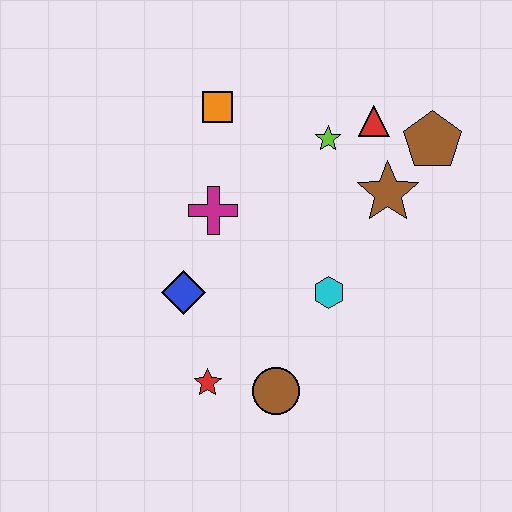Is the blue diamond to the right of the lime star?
No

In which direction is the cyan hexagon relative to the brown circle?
The cyan hexagon is above the brown circle.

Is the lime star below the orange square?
Yes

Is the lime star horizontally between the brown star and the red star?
Yes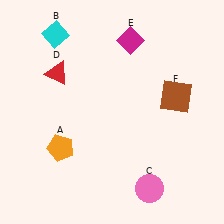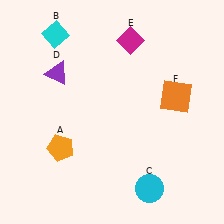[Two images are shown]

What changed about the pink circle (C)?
In Image 1, C is pink. In Image 2, it changed to cyan.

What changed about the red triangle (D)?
In Image 1, D is red. In Image 2, it changed to purple.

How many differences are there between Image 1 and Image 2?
There are 3 differences between the two images.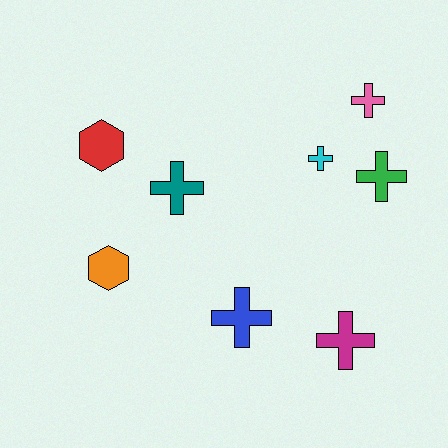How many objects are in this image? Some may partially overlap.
There are 8 objects.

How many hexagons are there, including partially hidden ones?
There are 2 hexagons.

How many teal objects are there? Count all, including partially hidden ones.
There is 1 teal object.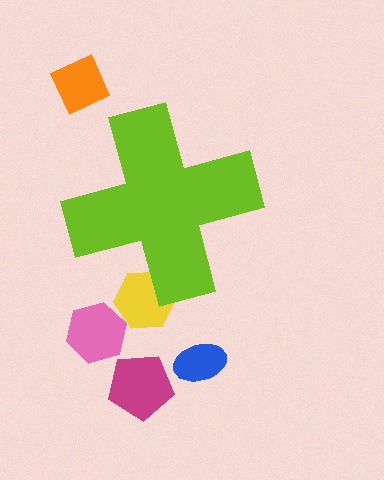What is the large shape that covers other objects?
A lime cross.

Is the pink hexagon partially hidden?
No, the pink hexagon is fully visible.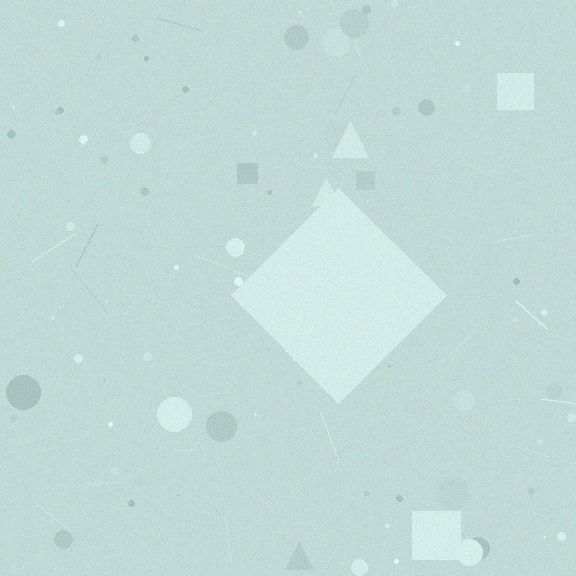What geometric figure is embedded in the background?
A diamond is embedded in the background.